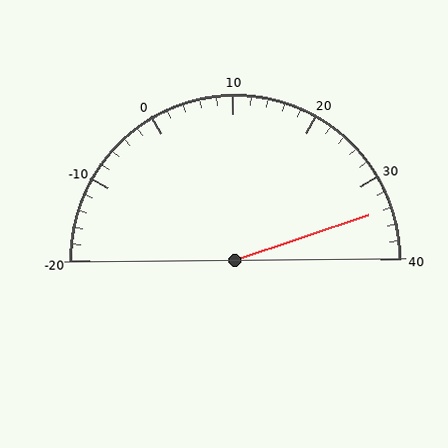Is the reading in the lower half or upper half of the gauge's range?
The reading is in the upper half of the range (-20 to 40).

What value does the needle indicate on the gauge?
The needle indicates approximately 34.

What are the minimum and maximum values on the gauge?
The gauge ranges from -20 to 40.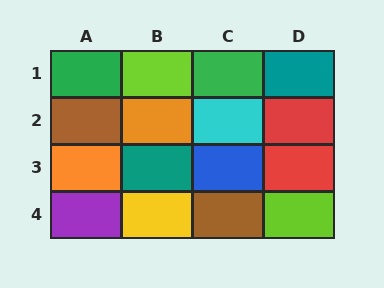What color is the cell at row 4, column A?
Purple.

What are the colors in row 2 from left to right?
Brown, orange, cyan, red.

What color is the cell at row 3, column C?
Blue.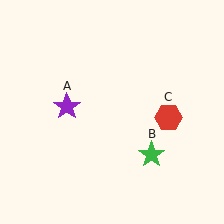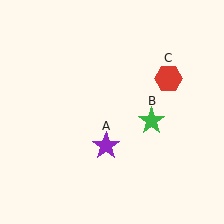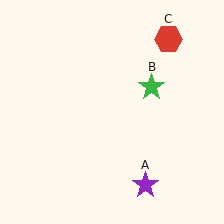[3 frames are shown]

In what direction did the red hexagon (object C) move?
The red hexagon (object C) moved up.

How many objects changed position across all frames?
3 objects changed position: purple star (object A), green star (object B), red hexagon (object C).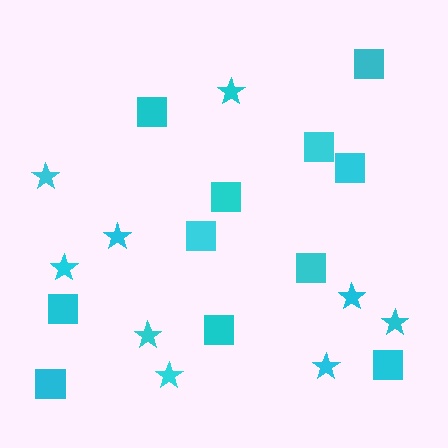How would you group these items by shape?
There are 2 groups: one group of squares (11) and one group of stars (9).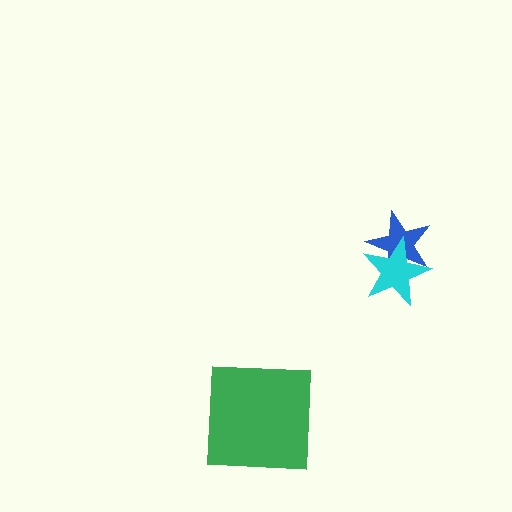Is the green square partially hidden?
No, no other shape covers it.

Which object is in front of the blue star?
The cyan star is in front of the blue star.